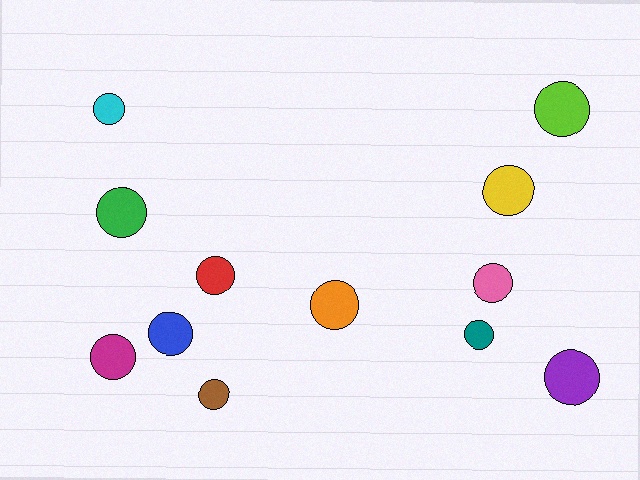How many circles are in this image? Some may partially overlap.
There are 12 circles.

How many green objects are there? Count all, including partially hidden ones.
There is 1 green object.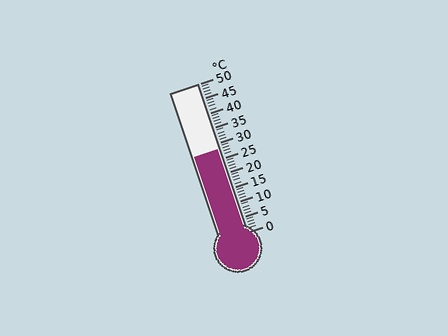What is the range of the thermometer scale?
The thermometer scale ranges from 0°C to 50°C.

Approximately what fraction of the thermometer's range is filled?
The thermometer is filled to approximately 55% of its range.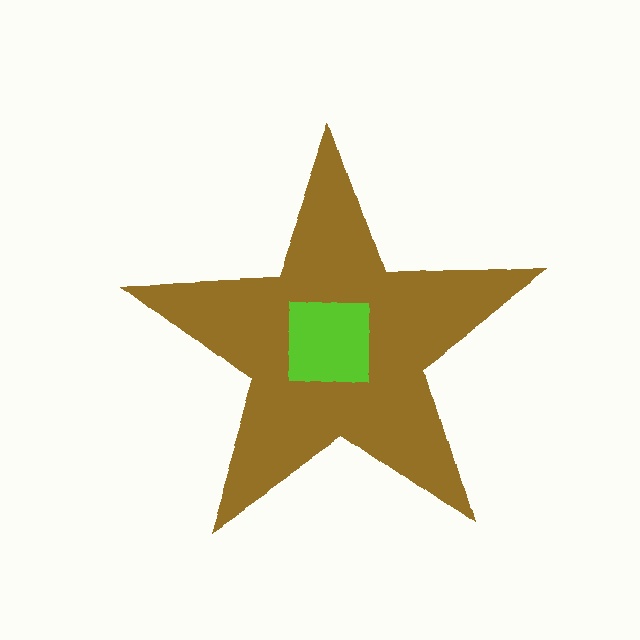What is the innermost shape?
The lime square.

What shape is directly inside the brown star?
The lime square.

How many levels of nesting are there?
2.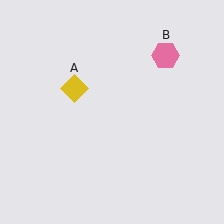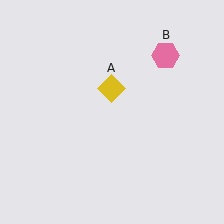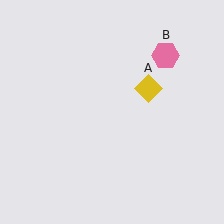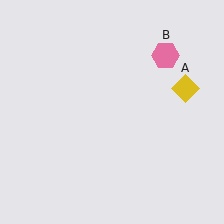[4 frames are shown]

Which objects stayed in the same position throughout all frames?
Pink hexagon (object B) remained stationary.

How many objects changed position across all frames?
1 object changed position: yellow diamond (object A).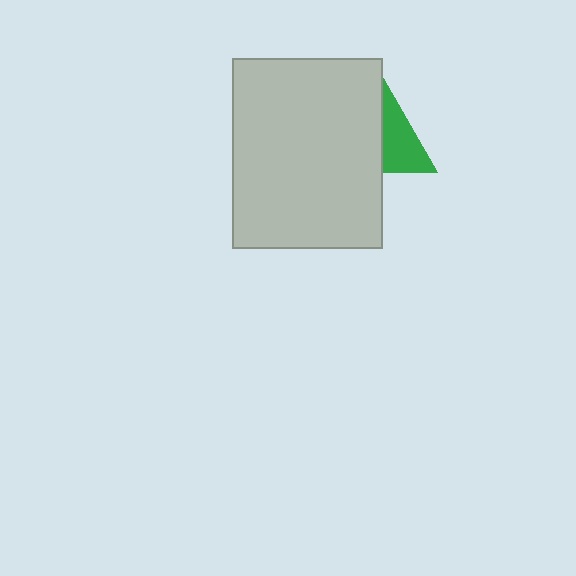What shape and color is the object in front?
The object in front is a light gray rectangle.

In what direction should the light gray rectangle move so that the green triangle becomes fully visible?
The light gray rectangle should move left. That is the shortest direction to clear the overlap and leave the green triangle fully visible.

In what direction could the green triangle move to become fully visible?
The green triangle could move right. That would shift it out from behind the light gray rectangle entirely.